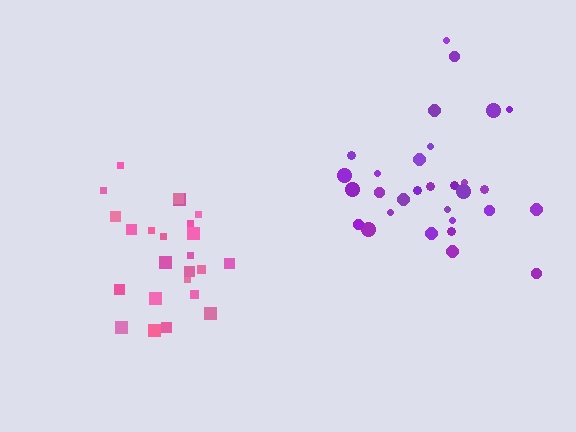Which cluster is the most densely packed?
Pink.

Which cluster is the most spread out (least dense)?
Purple.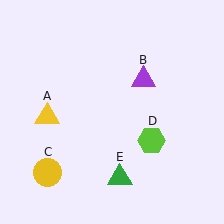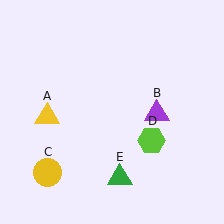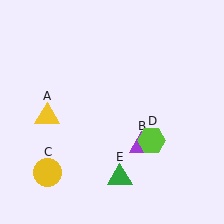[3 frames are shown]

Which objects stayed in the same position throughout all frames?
Yellow triangle (object A) and yellow circle (object C) and lime hexagon (object D) and green triangle (object E) remained stationary.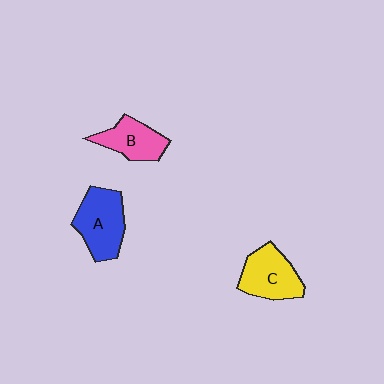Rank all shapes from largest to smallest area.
From largest to smallest: A (blue), C (yellow), B (pink).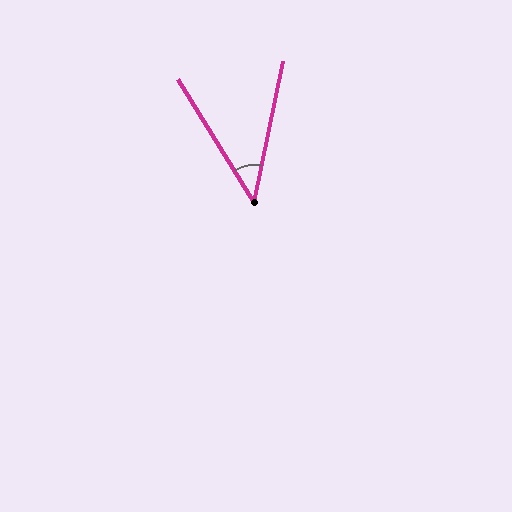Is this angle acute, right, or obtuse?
It is acute.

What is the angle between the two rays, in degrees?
Approximately 43 degrees.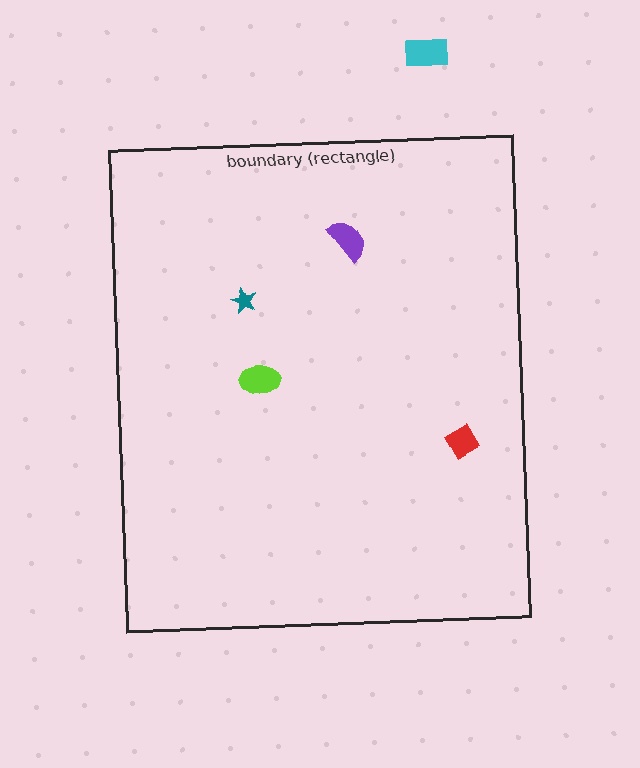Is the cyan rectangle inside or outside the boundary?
Outside.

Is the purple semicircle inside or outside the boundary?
Inside.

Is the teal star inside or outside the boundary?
Inside.